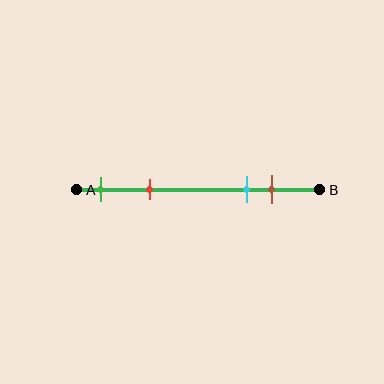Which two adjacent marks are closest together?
The cyan and brown marks are the closest adjacent pair.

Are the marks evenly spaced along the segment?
No, the marks are not evenly spaced.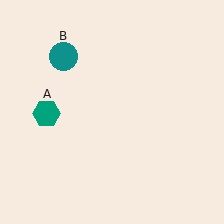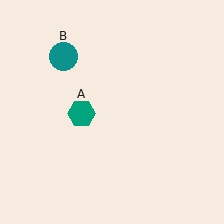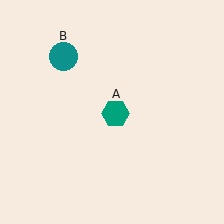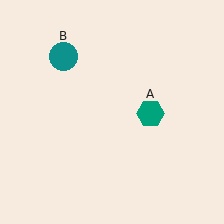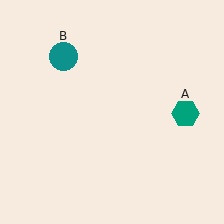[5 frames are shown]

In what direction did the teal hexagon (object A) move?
The teal hexagon (object A) moved right.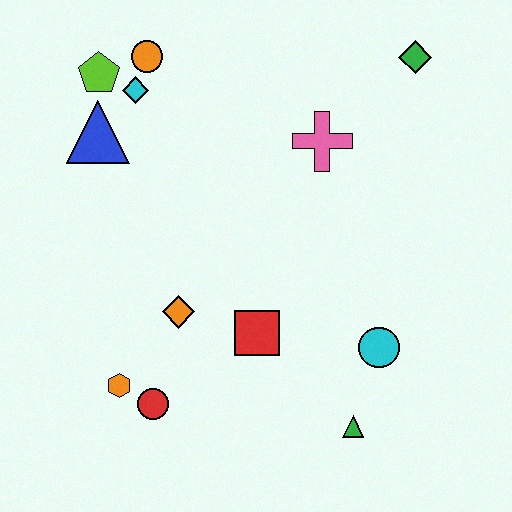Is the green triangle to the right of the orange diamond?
Yes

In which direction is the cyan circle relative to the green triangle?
The cyan circle is above the green triangle.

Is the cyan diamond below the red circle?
No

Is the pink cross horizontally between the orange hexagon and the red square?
No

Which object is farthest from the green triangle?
The lime pentagon is farthest from the green triangle.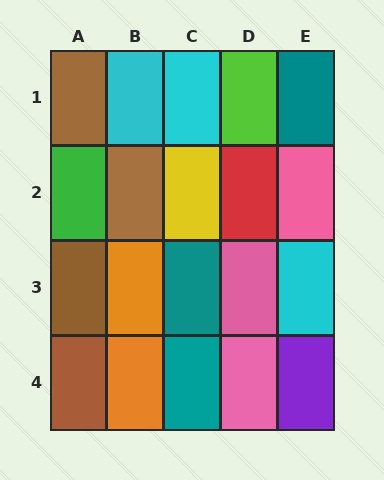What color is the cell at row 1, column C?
Cyan.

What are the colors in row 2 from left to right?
Green, brown, yellow, red, pink.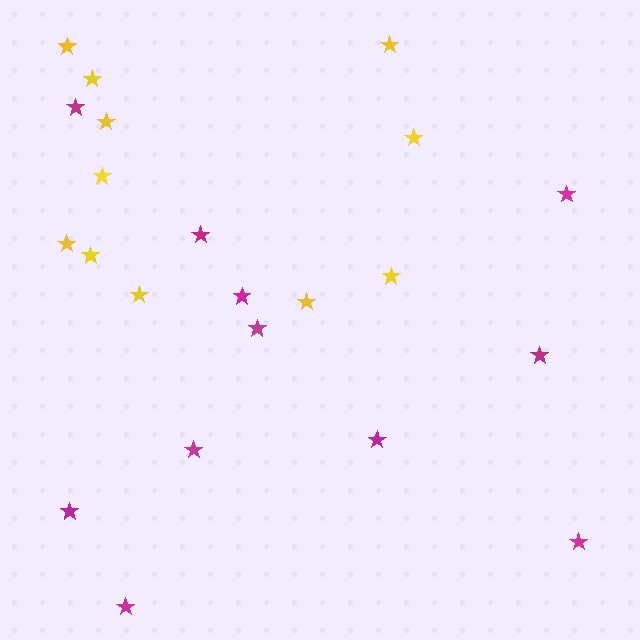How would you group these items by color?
There are 2 groups: one group of yellow stars (11) and one group of magenta stars (11).